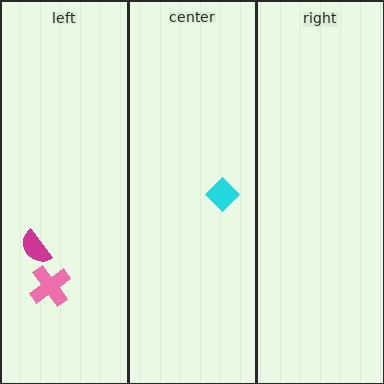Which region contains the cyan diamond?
The center region.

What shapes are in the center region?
The cyan diamond.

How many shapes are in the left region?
2.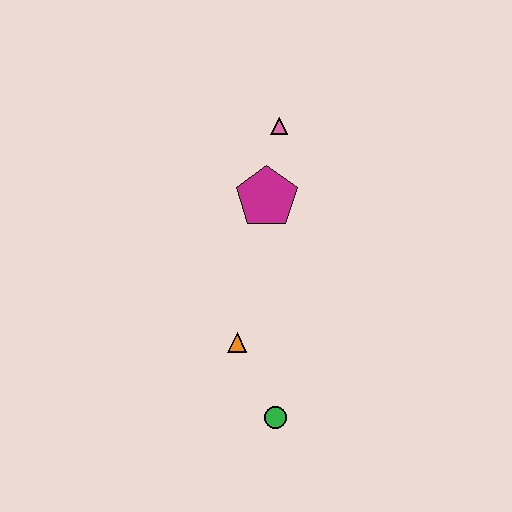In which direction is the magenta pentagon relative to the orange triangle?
The magenta pentagon is above the orange triangle.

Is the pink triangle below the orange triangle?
No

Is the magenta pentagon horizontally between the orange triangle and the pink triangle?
Yes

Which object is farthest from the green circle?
The pink triangle is farthest from the green circle.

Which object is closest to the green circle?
The orange triangle is closest to the green circle.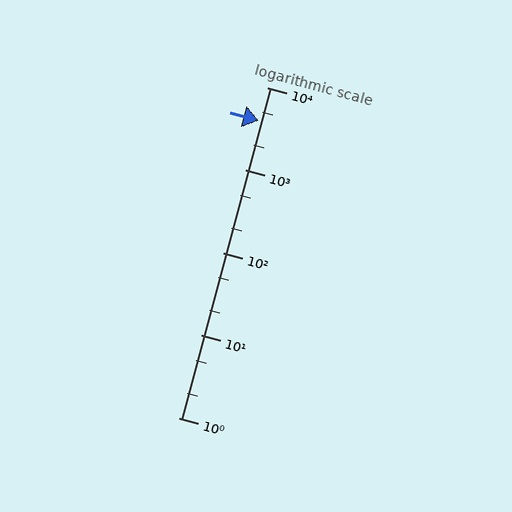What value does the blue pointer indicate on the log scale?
The pointer indicates approximately 4000.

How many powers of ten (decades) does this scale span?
The scale spans 4 decades, from 1 to 10000.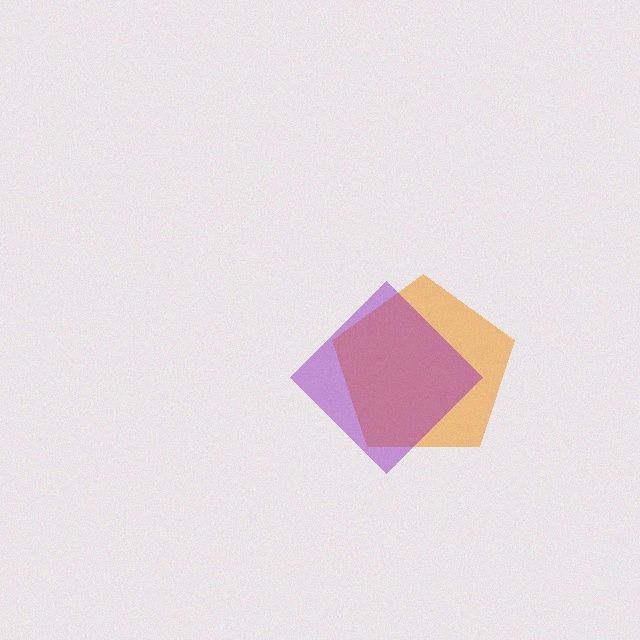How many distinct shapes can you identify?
There are 2 distinct shapes: an orange pentagon, a purple diamond.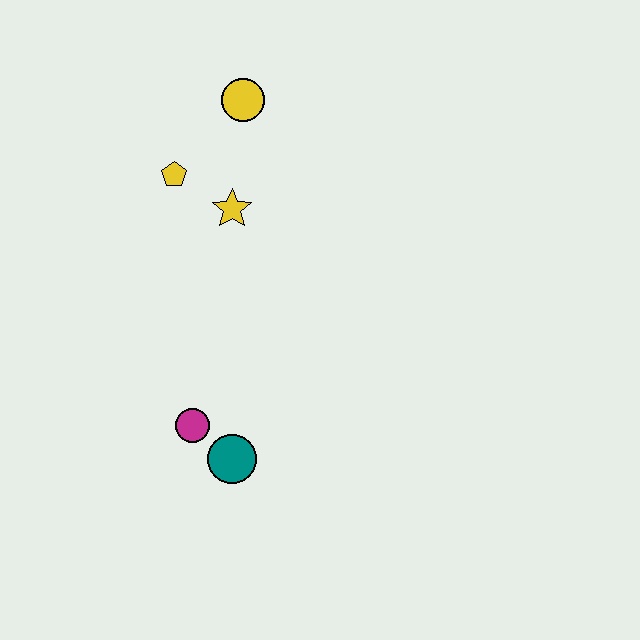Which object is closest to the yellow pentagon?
The yellow star is closest to the yellow pentagon.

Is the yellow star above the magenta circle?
Yes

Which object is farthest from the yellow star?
The teal circle is farthest from the yellow star.